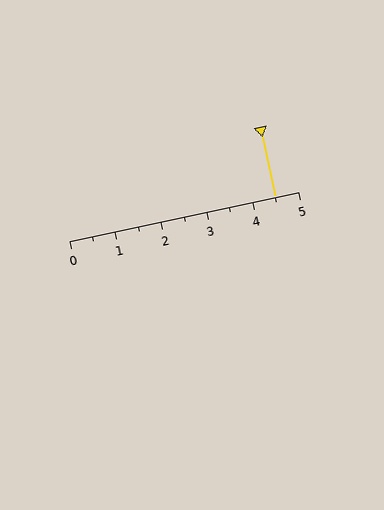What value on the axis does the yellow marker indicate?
The marker indicates approximately 4.5.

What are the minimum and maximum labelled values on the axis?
The axis runs from 0 to 5.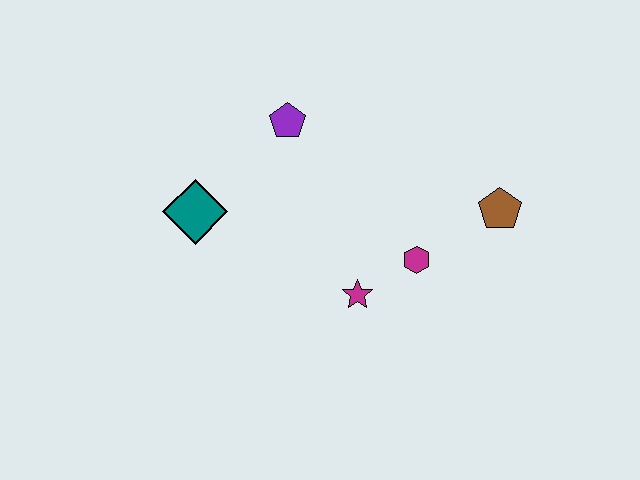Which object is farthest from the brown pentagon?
The teal diamond is farthest from the brown pentagon.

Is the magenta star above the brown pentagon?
No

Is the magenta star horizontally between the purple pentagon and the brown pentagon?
Yes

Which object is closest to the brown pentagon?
The magenta hexagon is closest to the brown pentagon.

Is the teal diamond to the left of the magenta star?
Yes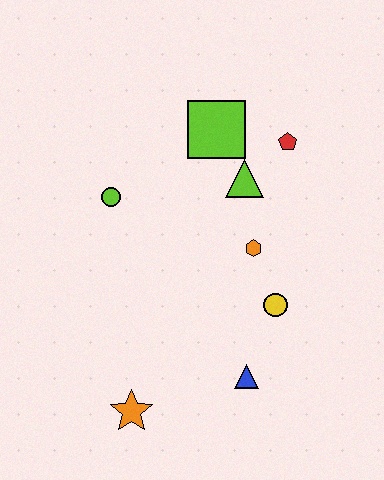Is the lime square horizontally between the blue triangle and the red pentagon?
No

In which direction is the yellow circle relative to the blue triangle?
The yellow circle is above the blue triangle.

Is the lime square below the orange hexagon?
No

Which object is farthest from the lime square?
The orange star is farthest from the lime square.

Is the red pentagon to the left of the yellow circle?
No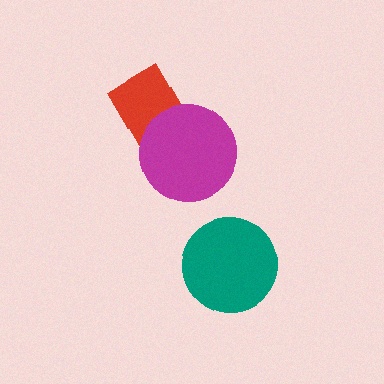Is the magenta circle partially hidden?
No, no other shape covers it.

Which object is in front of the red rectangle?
The magenta circle is in front of the red rectangle.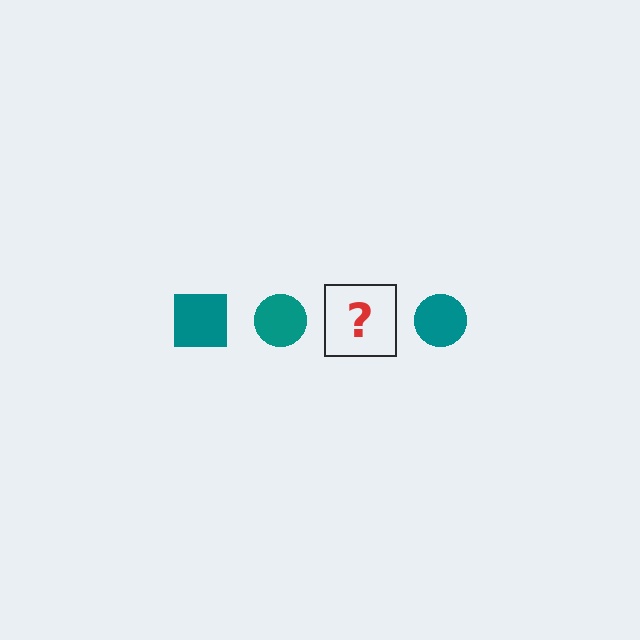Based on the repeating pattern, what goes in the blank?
The blank should be a teal square.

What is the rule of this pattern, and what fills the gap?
The rule is that the pattern cycles through square, circle shapes in teal. The gap should be filled with a teal square.